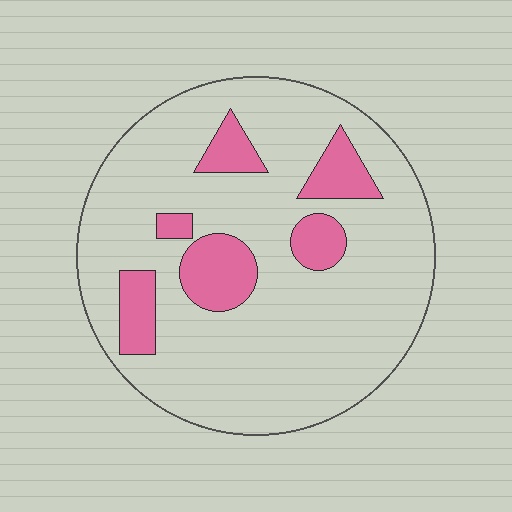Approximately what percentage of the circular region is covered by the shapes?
Approximately 15%.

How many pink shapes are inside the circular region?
6.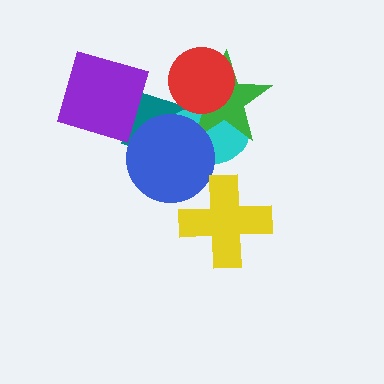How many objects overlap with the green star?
4 objects overlap with the green star.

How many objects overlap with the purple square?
1 object overlaps with the purple square.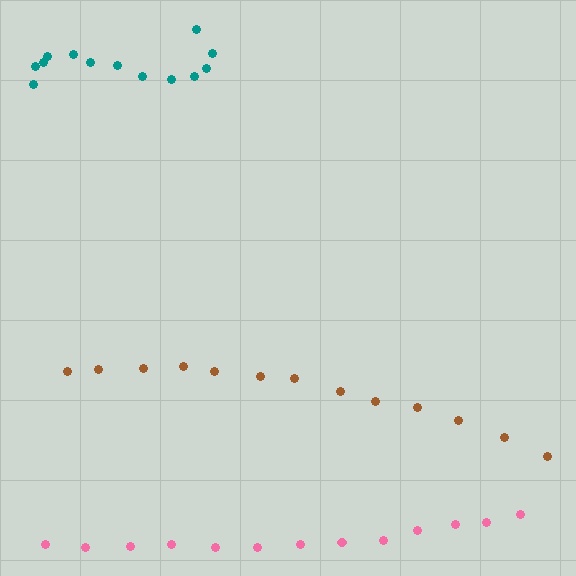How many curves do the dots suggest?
There are 3 distinct paths.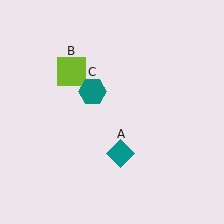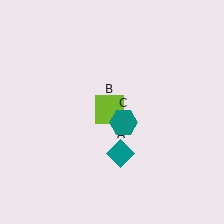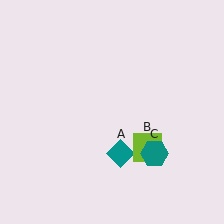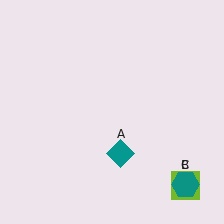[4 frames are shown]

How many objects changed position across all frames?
2 objects changed position: lime square (object B), teal hexagon (object C).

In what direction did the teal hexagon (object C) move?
The teal hexagon (object C) moved down and to the right.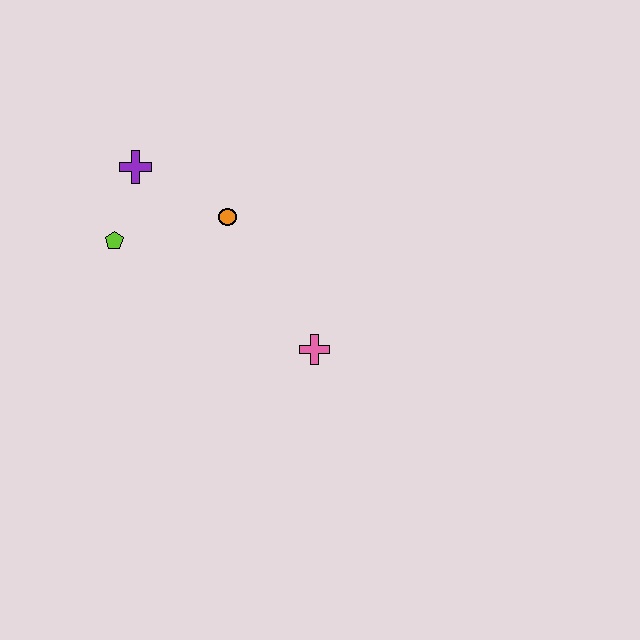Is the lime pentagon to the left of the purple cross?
Yes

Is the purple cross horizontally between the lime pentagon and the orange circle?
Yes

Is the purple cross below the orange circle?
No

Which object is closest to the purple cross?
The lime pentagon is closest to the purple cross.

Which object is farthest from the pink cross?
The purple cross is farthest from the pink cross.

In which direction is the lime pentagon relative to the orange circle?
The lime pentagon is to the left of the orange circle.